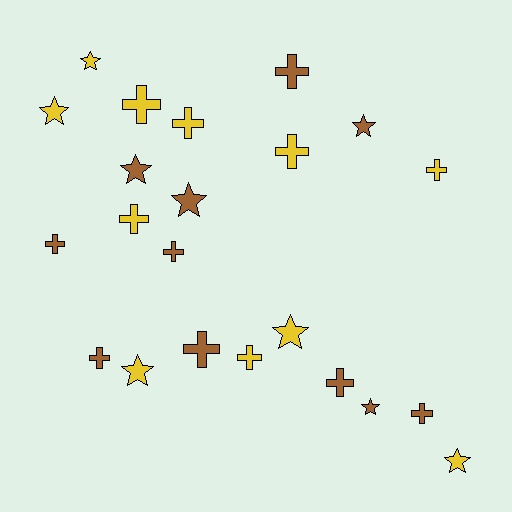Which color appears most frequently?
Yellow, with 11 objects.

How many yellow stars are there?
There are 5 yellow stars.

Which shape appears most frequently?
Cross, with 13 objects.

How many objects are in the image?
There are 22 objects.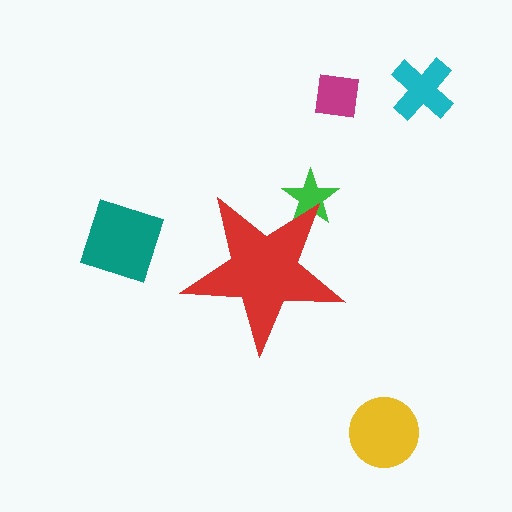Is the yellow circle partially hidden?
No, the yellow circle is fully visible.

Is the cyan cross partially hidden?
No, the cyan cross is fully visible.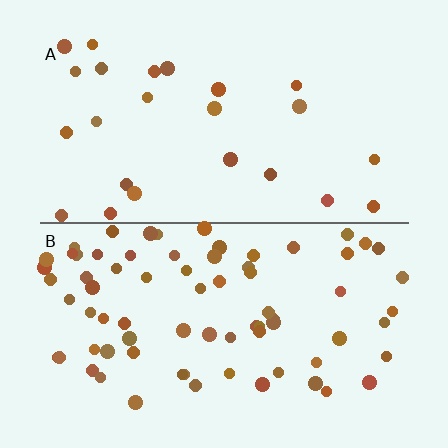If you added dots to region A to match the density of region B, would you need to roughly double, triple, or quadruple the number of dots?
Approximately triple.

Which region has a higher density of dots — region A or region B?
B (the bottom).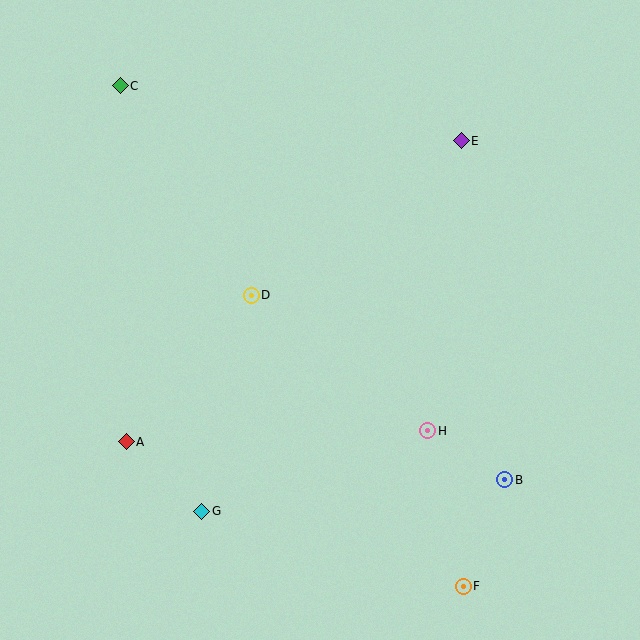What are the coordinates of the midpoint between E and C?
The midpoint between E and C is at (291, 113).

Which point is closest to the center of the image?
Point D at (251, 295) is closest to the center.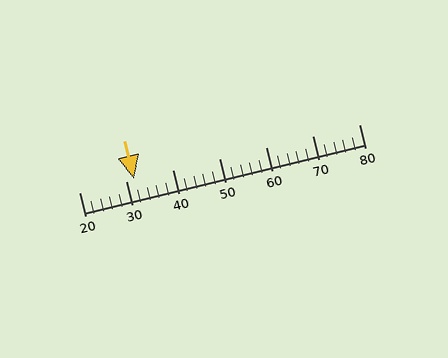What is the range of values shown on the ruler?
The ruler shows values from 20 to 80.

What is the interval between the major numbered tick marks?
The major tick marks are spaced 10 units apart.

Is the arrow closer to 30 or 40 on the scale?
The arrow is closer to 30.